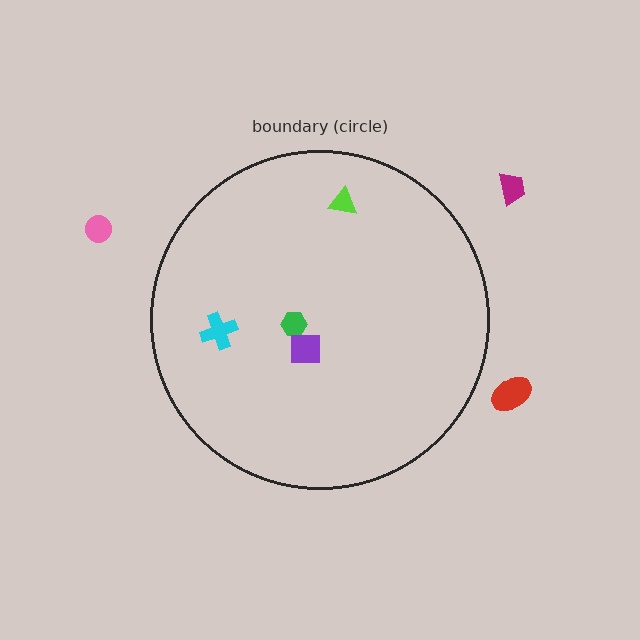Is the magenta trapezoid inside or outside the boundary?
Outside.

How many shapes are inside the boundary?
4 inside, 3 outside.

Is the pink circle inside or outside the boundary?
Outside.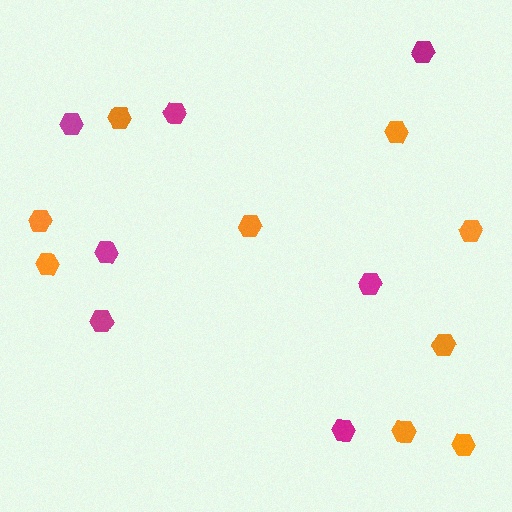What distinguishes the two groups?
There are 2 groups: one group of orange hexagons (9) and one group of magenta hexagons (7).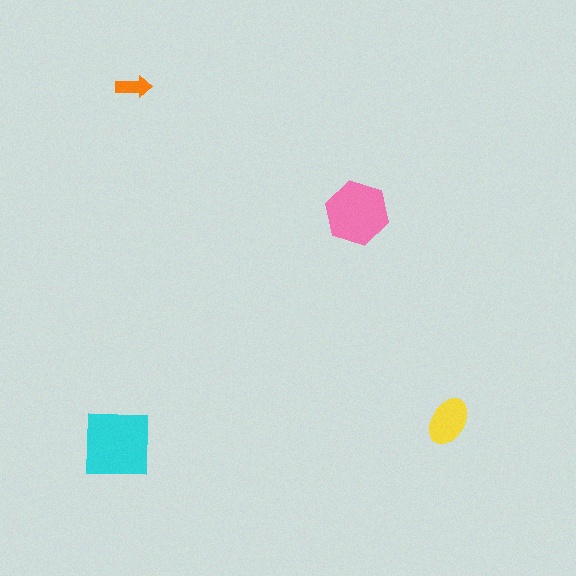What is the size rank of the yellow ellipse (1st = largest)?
3rd.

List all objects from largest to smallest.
The cyan square, the pink hexagon, the yellow ellipse, the orange arrow.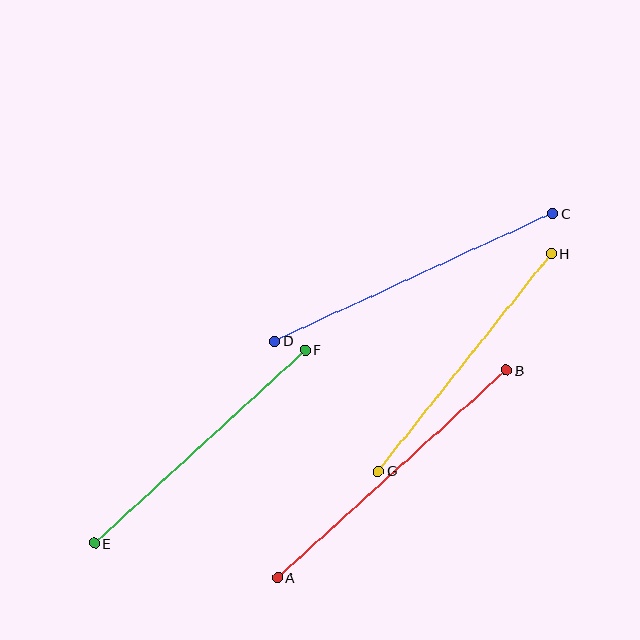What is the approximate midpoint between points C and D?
The midpoint is at approximately (414, 277) pixels.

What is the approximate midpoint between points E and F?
The midpoint is at approximately (200, 447) pixels.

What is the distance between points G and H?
The distance is approximately 278 pixels.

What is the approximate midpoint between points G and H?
The midpoint is at approximately (465, 362) pixels.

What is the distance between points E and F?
The distance is approximately 286 pixels.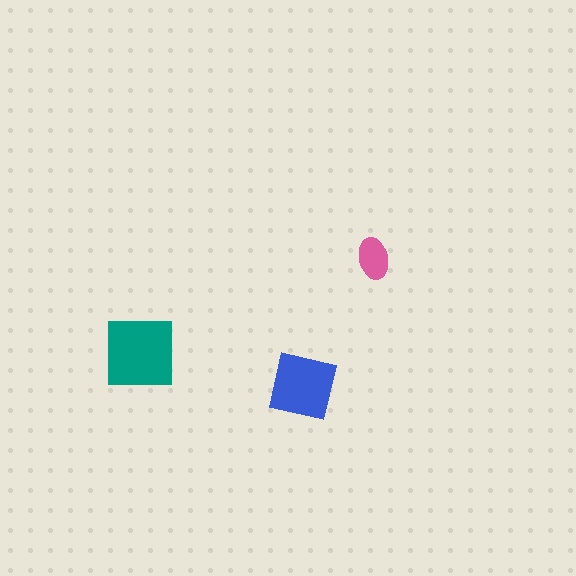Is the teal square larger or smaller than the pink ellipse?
Larger.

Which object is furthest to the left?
The teal square is leftmost.